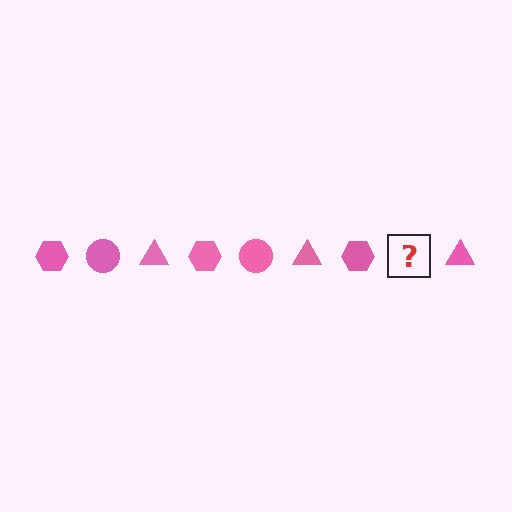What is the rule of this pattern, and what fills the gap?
The rule is that the pattern cycles through hexagon, circle, triangle shapes in pink. The gap should be filled with a pink circle.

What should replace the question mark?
The question mark should be replaced with a pink circle.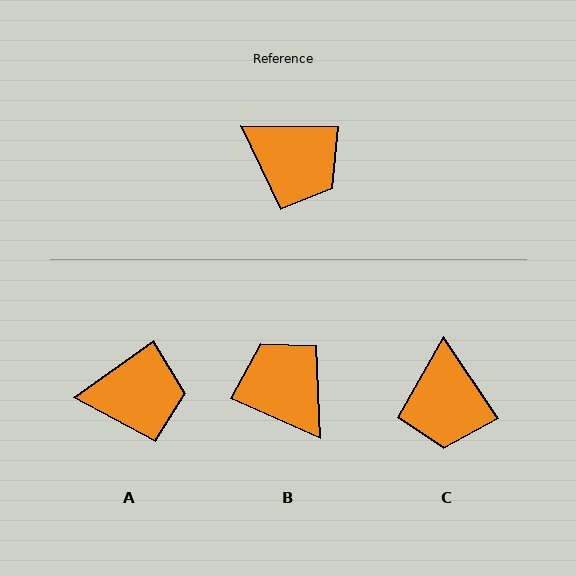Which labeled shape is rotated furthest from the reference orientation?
B, about 157 degrees away.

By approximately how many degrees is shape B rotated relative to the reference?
Approximately 157 degrees counter-clockwise.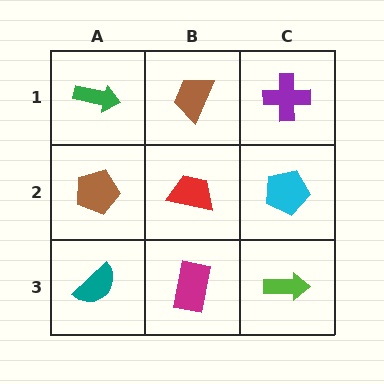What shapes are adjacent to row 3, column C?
A cyan pentagon (row 2, column C), a magenta rectangle (row 3, column B).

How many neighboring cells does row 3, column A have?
2.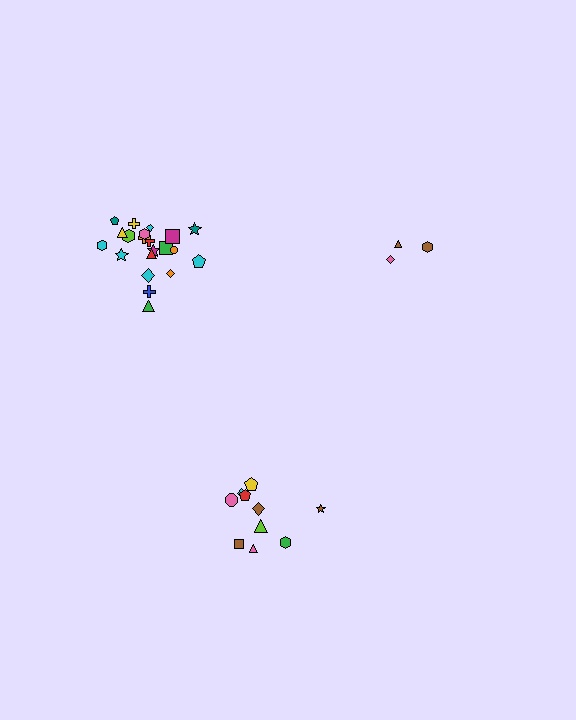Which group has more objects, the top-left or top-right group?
The top-left group.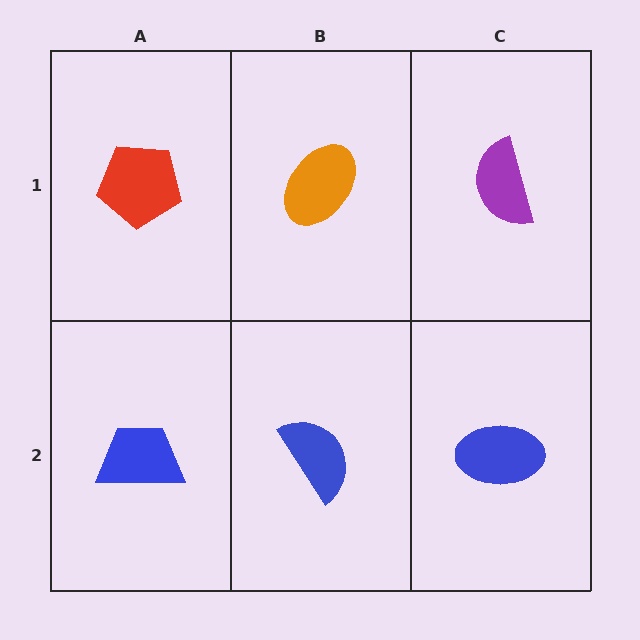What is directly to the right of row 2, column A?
A blue semicircle.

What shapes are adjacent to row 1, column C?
A blue ellipse (row 2, column C), an orange ellipse (row 1, column B).